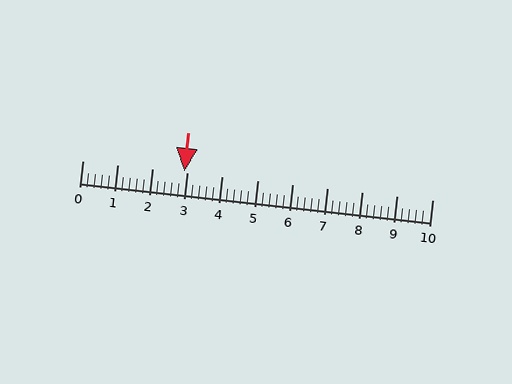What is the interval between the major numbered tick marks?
The major tick marks are spaced 1 units apart.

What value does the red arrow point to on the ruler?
The red arrow points to approximately 2.9.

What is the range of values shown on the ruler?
The ruler shows values from 0 to 10.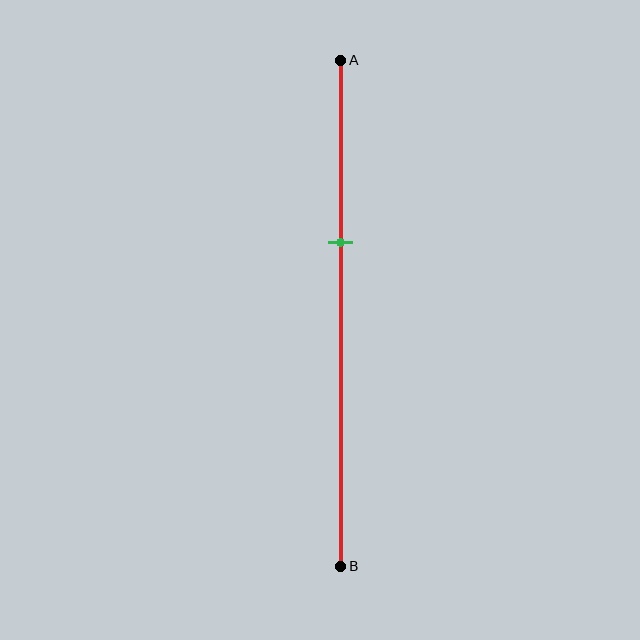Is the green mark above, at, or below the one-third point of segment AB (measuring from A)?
The green mark is approximately at the one-third point of segment AB.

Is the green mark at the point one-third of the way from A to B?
Yes, the mark is approximately at the one-third point.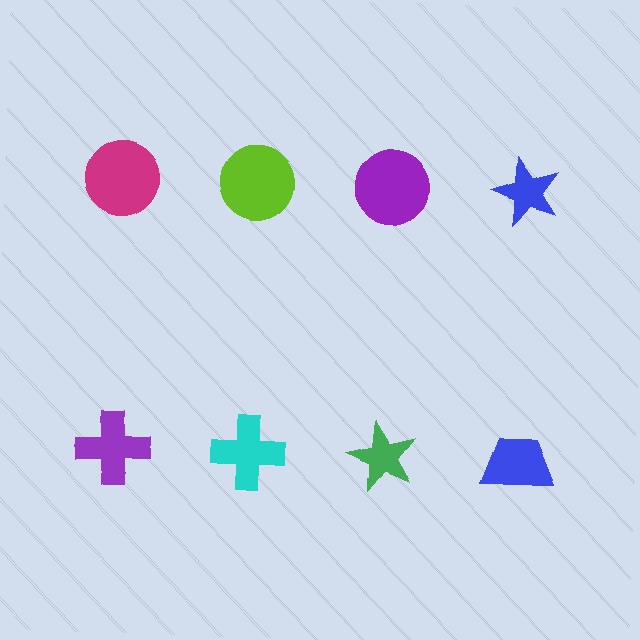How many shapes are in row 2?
4 shapes.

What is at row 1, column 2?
A lime circle.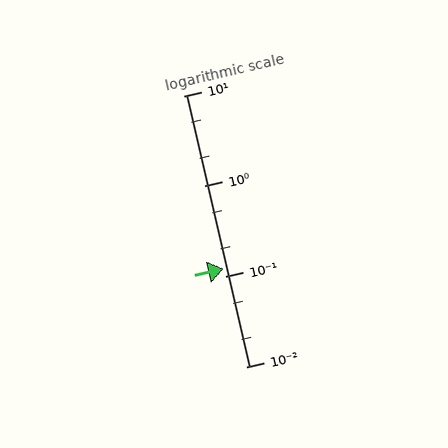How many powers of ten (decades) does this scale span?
The scale spans 3 decades, from 0.01 to 10.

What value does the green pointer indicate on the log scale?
The pointer indicates approximately 0.12.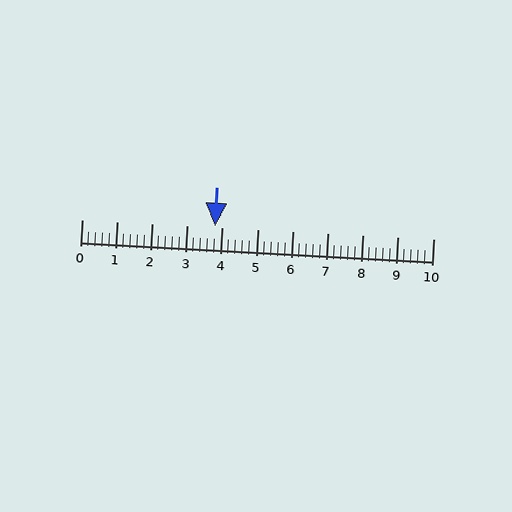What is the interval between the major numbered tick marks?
The major tick marks are spaced 1 units apart.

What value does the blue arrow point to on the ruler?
The blue arrow points to approximately 3.8.